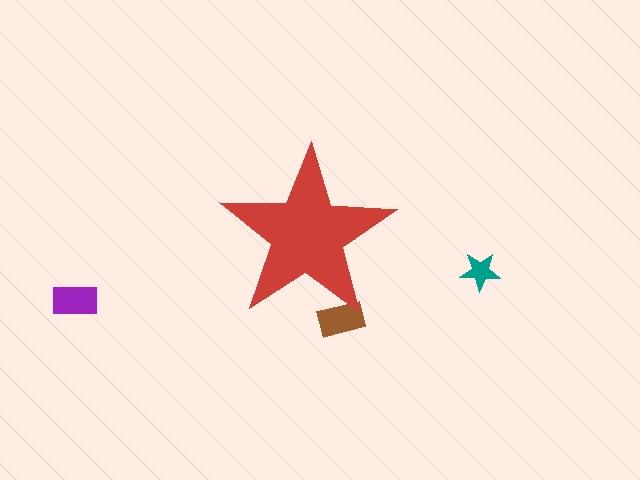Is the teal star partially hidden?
No, the teal star is fully visible.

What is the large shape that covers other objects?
A red star.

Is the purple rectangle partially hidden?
No, the purple rectangle is fully visible.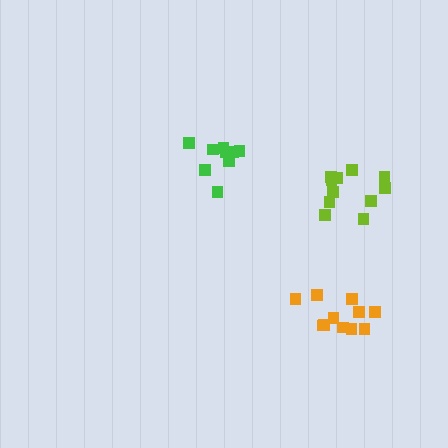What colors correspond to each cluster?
The clusters are colored: green, orange, lime.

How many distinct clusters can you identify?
There are 3 distinct clusters.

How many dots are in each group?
Group 1: 9 dots, Group 2: 11 dots, Group 3: 11 dots (31 total).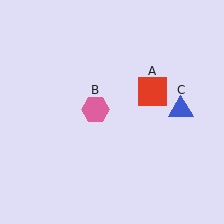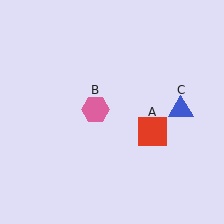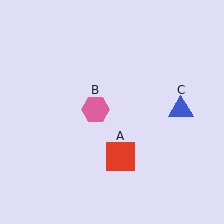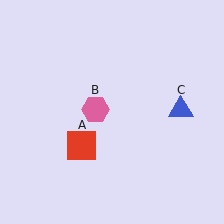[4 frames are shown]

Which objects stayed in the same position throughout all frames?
Pink hexagon (object B) and blue triangle (object C) remained stationary.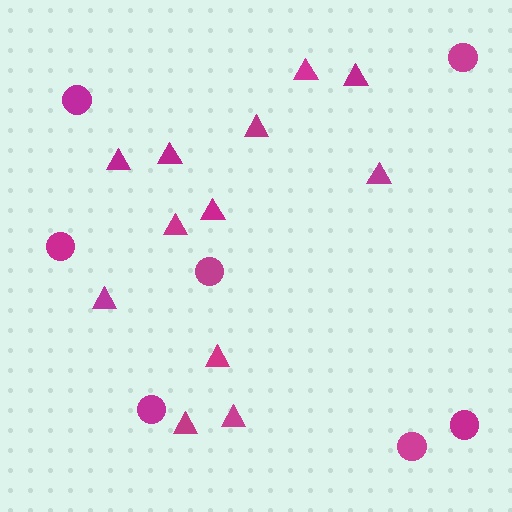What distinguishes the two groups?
There are 2 groups: one group of triangles (12) and one group of circles (7).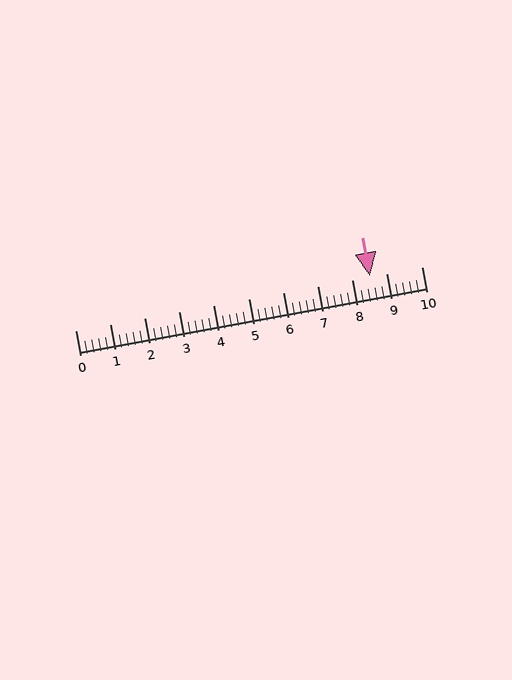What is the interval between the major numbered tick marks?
The major tick marks are spaced 1 units apart.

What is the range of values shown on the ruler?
The ruler shows values from 0 to 10.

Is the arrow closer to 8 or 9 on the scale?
The arrow is closer to 9.